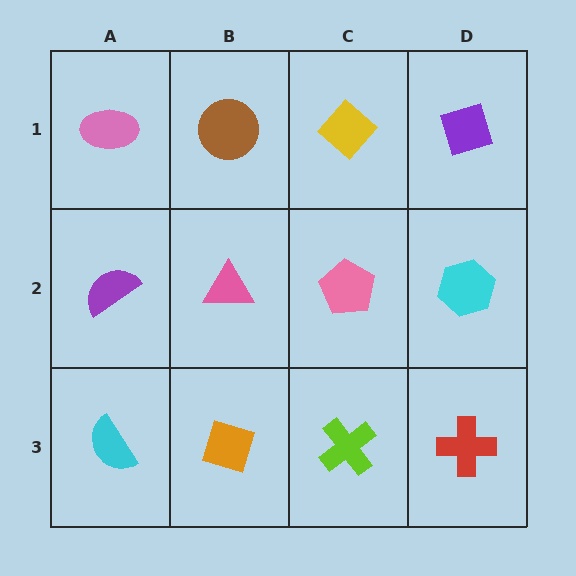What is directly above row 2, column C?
A yellow diamond.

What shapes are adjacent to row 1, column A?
A purple semicircle (row 2, column A), a brown circle (row 1, column B).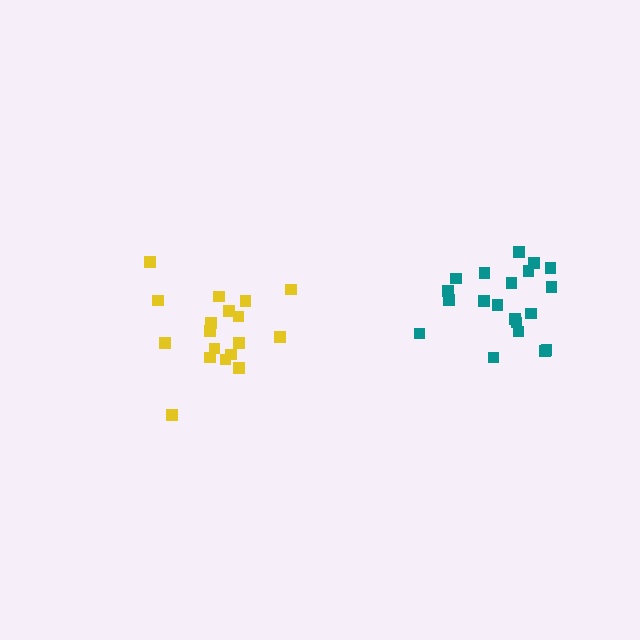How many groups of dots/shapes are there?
There are 2 groups.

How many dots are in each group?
Group 1: 18 dots, Group 2: 20 dots (38 total).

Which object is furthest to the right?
The teal cluster is rightmost.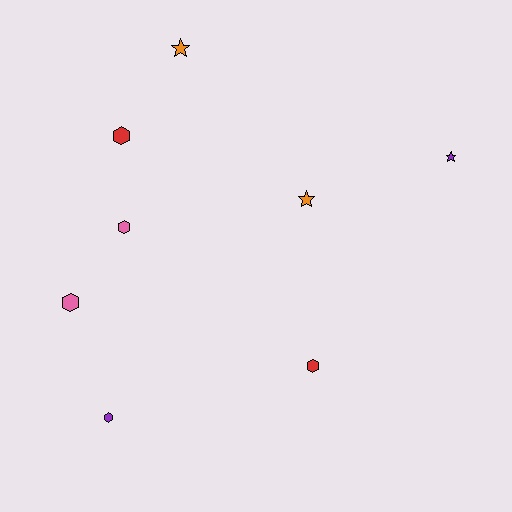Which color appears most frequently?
Red, with 2 objects.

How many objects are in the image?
There are 8 objects.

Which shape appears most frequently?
Hexagon, with 5 objects.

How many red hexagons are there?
There are 2 red hexagons.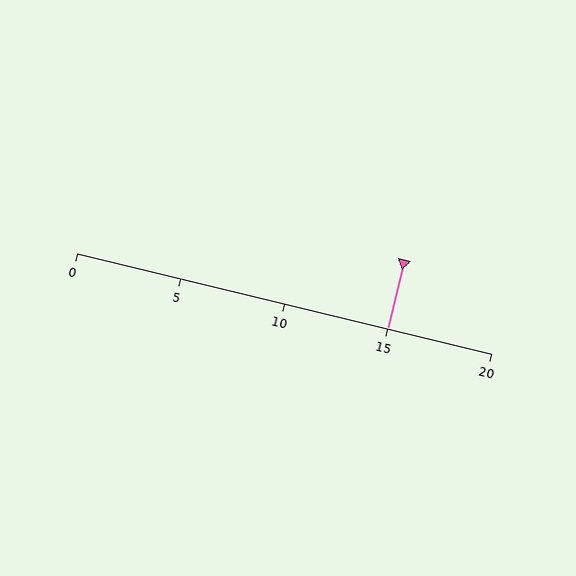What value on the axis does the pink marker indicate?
The marker indicates approximately 15.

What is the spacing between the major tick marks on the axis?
The major ticks are spaced 5 apart.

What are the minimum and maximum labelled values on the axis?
The axis runs from 0 to 20.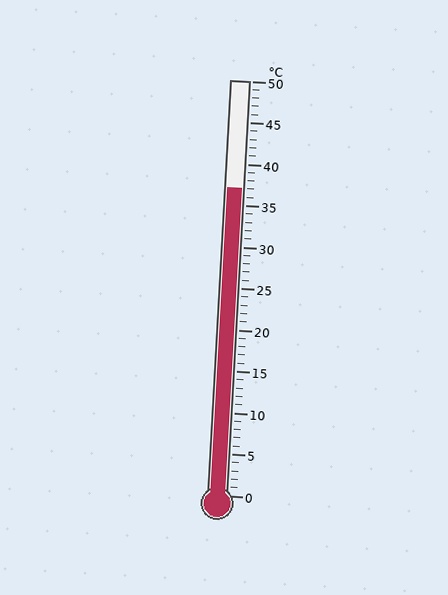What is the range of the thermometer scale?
The thermometer scale ranges from 0°C to 50°C.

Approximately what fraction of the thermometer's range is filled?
The thermometer is filled to approximately 75% of its range.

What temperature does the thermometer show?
The thermometer shows approximately 37°C.